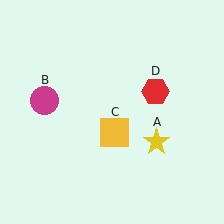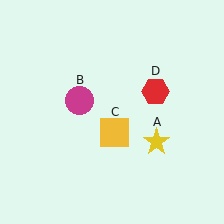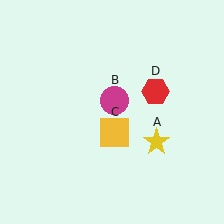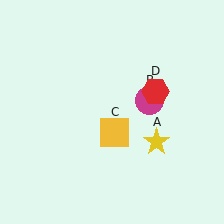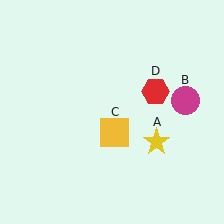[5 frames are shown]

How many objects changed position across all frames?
1 object changed position: magenta circle (object B).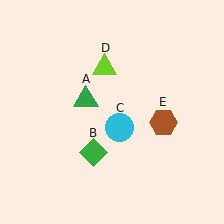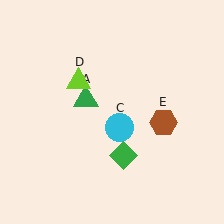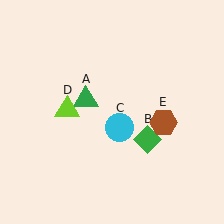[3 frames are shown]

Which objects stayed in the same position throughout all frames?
Green triangle (object A) and cyan circle (object C) and brown hexagon (object E) remained stationary.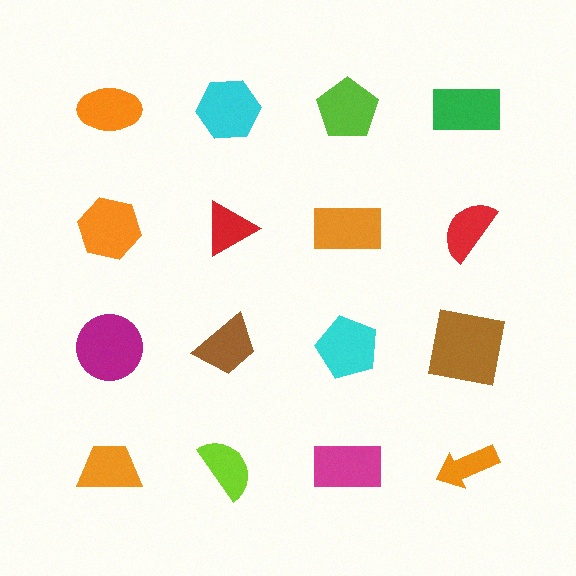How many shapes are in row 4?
4 shapes.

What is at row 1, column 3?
A lime pentagon.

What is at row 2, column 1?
An orange hexagon.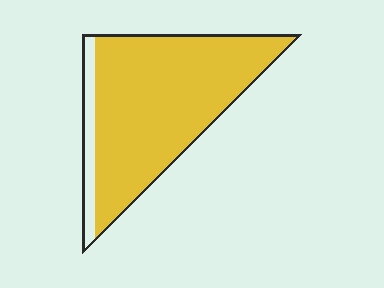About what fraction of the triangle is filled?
About seven eighths (7/8).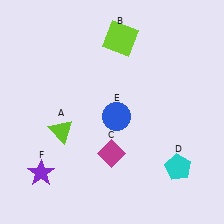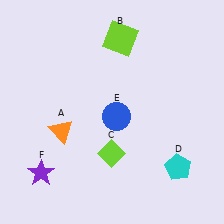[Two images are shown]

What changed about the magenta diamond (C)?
In Image 1, C is magenta. In Image 2, it changed to lime.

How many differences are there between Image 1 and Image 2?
There are 2 differences between the two images.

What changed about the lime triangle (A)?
In Image 1, A is lime. In Image 2, it changed to orange.